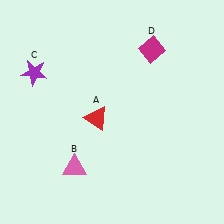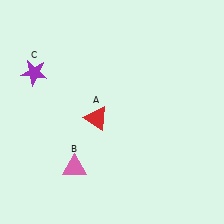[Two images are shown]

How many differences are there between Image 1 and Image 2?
There is 1 difference between the two images.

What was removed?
The magenta diamond (D) was removed in Image 2.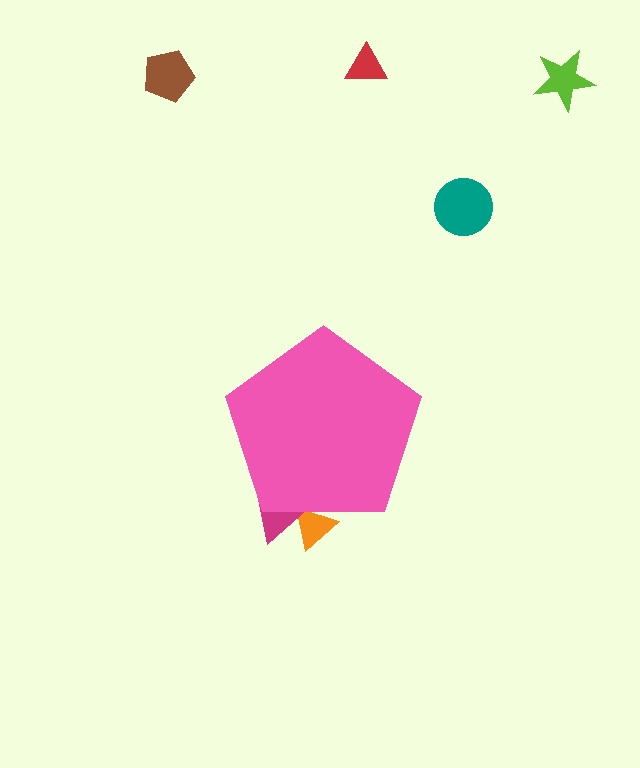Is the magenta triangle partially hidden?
Yes, the magenta triangle is partially hidden behind the pink pentagon.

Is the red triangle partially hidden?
No, the red triangle is fully visible.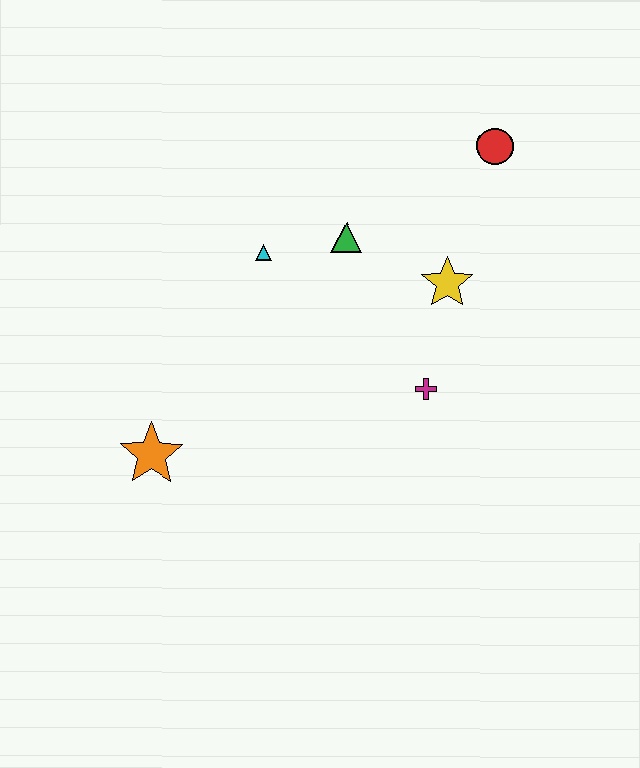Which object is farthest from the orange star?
The red circle is farthest from the orange star.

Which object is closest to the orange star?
The cyan triangle is closest to the orange star.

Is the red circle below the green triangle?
No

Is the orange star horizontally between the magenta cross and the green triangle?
No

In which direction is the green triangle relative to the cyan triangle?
The green triangle is to the right of the cyan triangle.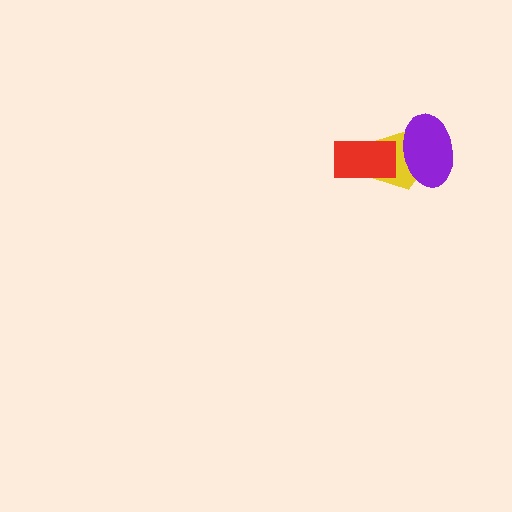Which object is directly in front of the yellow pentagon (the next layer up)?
The purple ellipse is directly in front of the yellow pentagon.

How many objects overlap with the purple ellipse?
1 object overlaps with the purple ellipse.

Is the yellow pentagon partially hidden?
Yes, it is partially covered by another shape.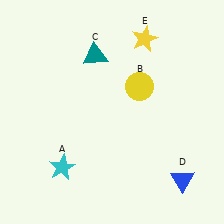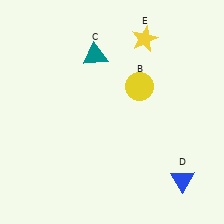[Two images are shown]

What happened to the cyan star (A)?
The cyan star (A) was removed in Image 2. It was in the bottom-left area of Image 1.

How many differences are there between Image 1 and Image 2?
There is 1 difference between the two images.